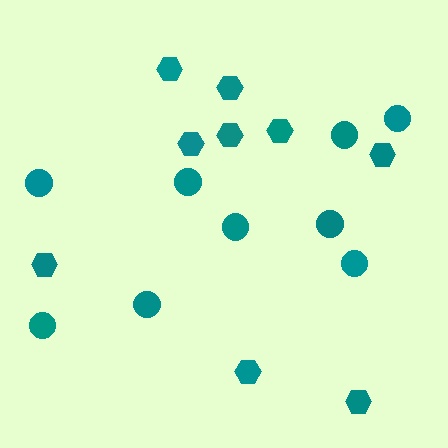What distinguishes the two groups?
There are 2 groups: one group of hexagons (9) and one group of circles (9).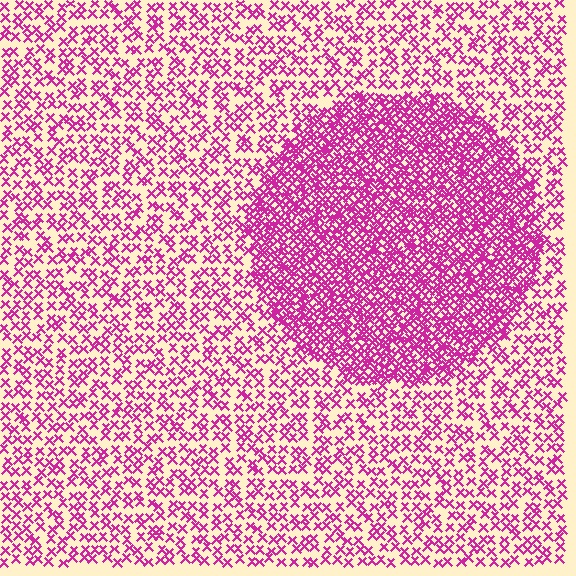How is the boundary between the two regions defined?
The boundary is defined by a change in element density (approximately 2.4x ratio). All elements are the same color, size, and shape.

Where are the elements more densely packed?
The elements are more densely packed inside the circle boundary.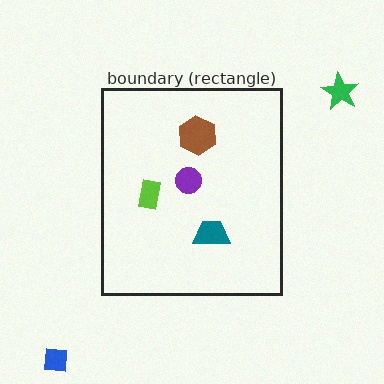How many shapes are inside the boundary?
4 inside, 2 outside.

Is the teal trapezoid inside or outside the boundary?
Inside.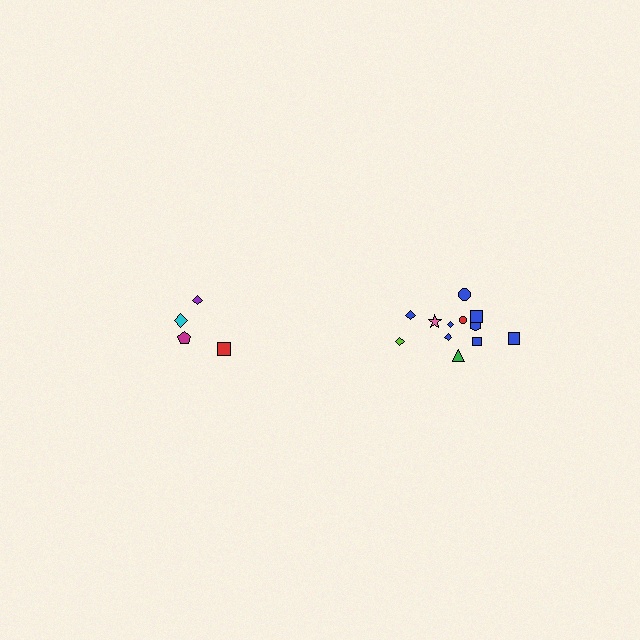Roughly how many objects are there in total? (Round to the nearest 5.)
Roughly 15 objects in total.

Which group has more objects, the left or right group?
The right group.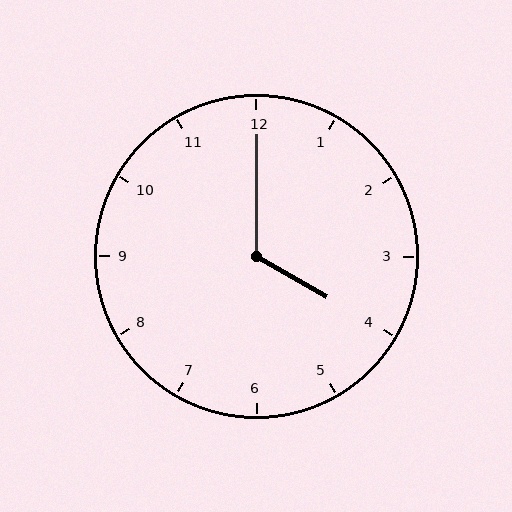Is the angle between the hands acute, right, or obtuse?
It is obtuse.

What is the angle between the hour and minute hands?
Approximately 120 degrees.